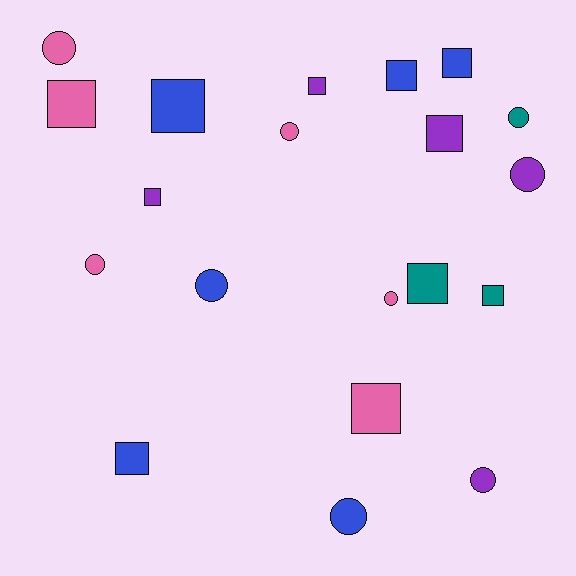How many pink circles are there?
There are 4 pink circles.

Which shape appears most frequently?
Square, with 11 objects.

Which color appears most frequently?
Pink, with 6 objects.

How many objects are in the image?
There are 20 objects.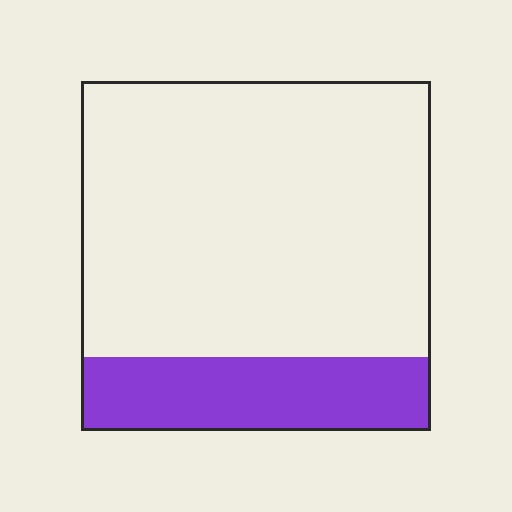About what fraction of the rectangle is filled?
About one fifth (1/5).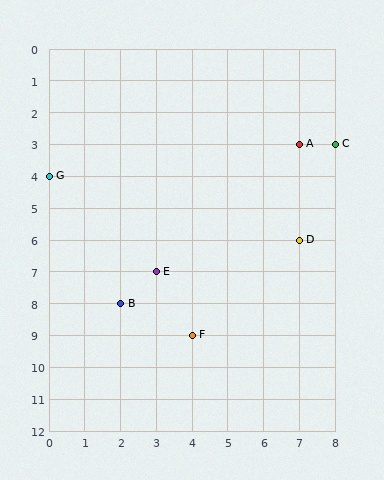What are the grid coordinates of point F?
Point F is at grid coordinates (4, 9).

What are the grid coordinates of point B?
Point B is at grid coordinates (2, 8).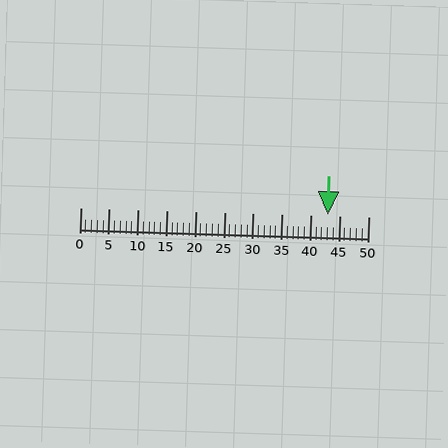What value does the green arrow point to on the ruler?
The green arrow points to approximately 43.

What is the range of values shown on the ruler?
The ruler shows values from 0 to 50.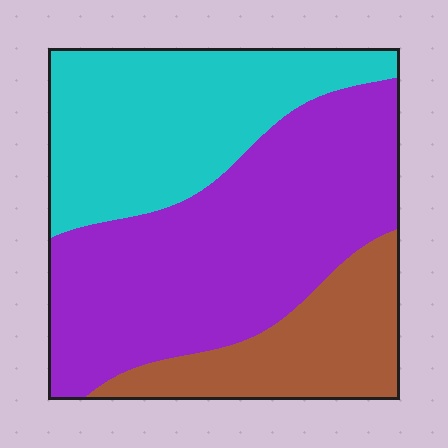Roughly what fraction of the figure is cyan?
Cyan takes up about one third (1/3) of the figure.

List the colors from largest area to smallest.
From largest to smallest: purple, cyan, brown.